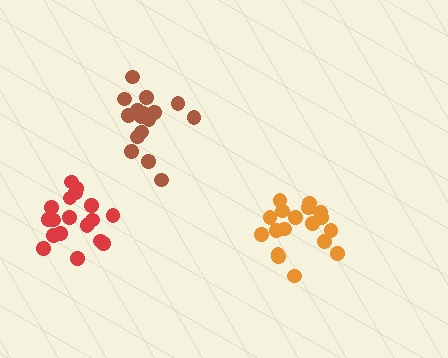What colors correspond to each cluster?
The clusters are colored: orange, brown, red.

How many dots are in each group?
Group 1: 18 dots, Group 2: 16 dots, Group 3: 19 dots (53 total).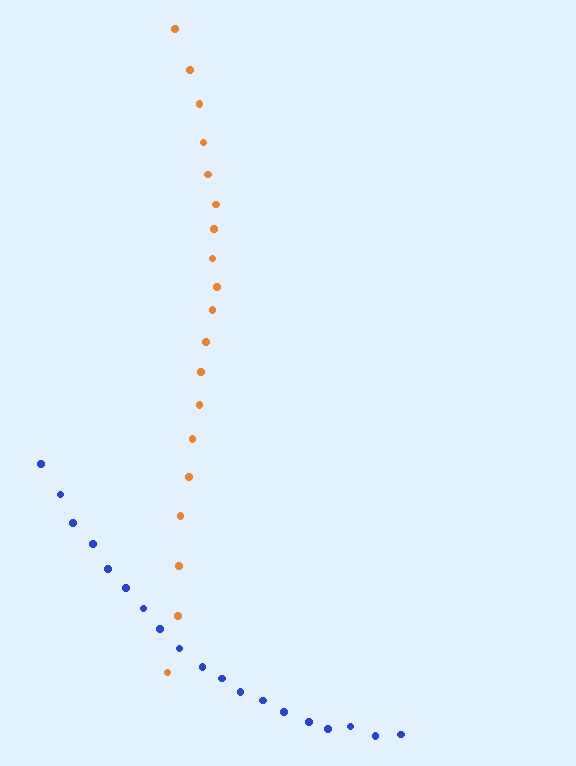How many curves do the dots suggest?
There are 2 distinct paths.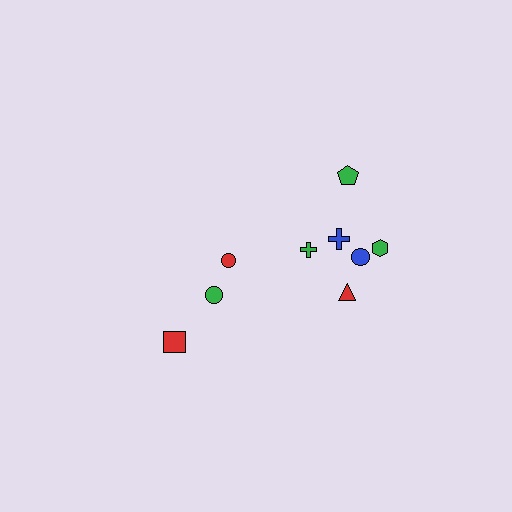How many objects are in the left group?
There are 3 objects.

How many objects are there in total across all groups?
There are 9 objects.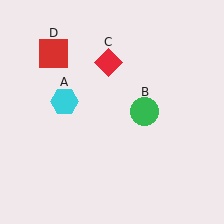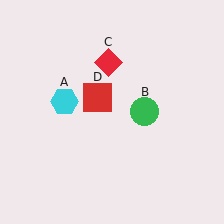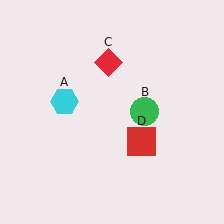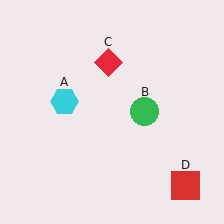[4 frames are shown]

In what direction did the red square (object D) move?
The red square (object D) moved down and to the right.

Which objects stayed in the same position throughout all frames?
Cyan hexagon (object A) and green circle (object B) and red diamond (object C) remained stationary.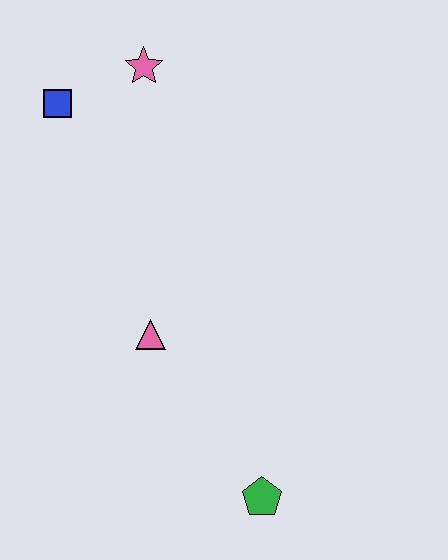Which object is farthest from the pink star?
The green pentagon is farthest from the pink star.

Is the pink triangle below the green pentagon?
No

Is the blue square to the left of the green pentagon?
Yes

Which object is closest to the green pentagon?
The pink triangle is closest to the green pentagon.